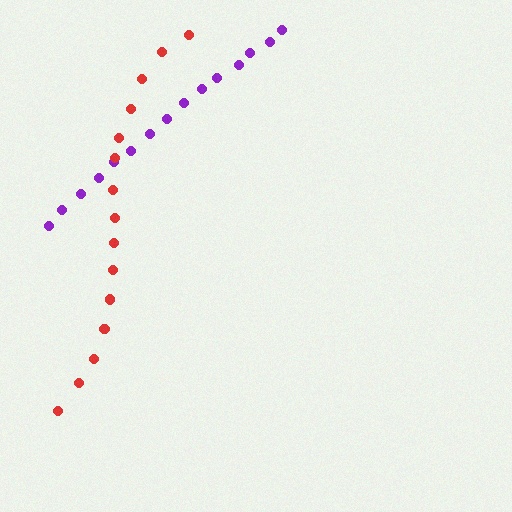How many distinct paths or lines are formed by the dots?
There are 2 distinct paths.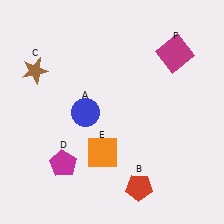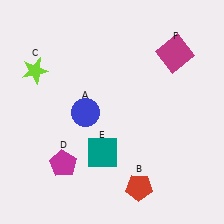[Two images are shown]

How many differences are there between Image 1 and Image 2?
There are 2 differences between the two images.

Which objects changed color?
C changed from brown to lime. E changed from orange to teal.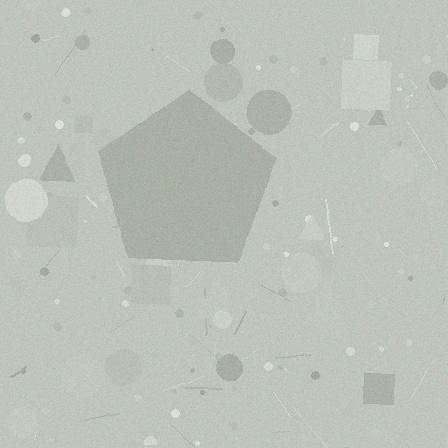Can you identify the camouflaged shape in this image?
The camouflaged shape is a pentagon.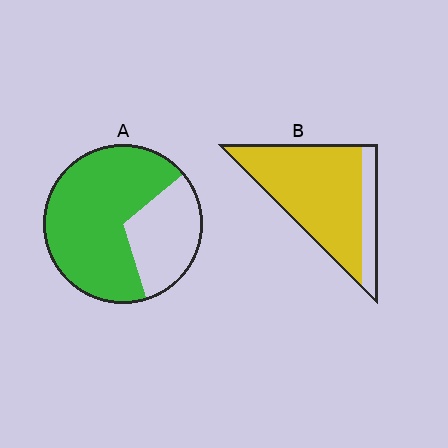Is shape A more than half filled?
Yes.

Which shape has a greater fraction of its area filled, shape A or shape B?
Shape B.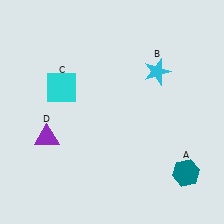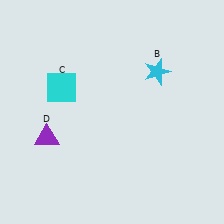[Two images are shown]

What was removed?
The teal hexagon (A) was removed in Image 2.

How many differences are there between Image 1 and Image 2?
There is 1 difference between the two images.